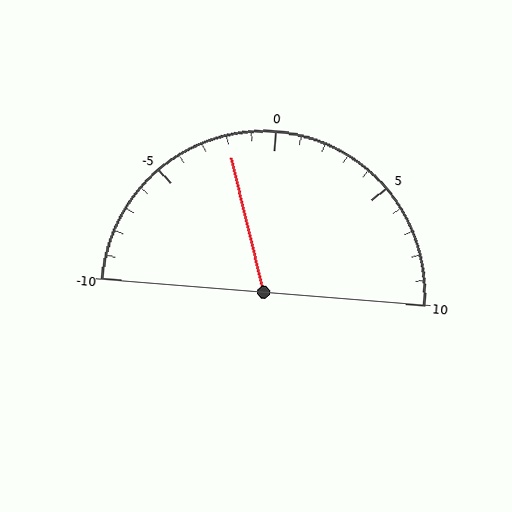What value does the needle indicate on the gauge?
The needle indicates approximately -2.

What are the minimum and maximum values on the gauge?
The gauge ranges from -10 to 10.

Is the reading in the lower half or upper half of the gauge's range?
The reading is in the lower half of the range (-10 to 10).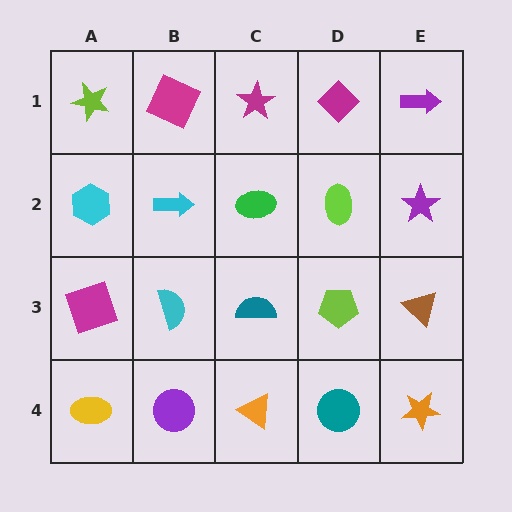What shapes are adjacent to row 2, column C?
A magenta star (row 1, column C), a teal semicircle (row 3, column C), a cyan arrow (row 2, column B), a lime ellipse (row 2, column D).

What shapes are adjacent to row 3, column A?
A cyan hexagon (row 2, column A), a yellow ellipse (row 4, column A), a cyan semicircle (row 3, column B).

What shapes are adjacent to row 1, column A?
A cyan hexagon (row 2, column A), a magenta square (row 1, column B).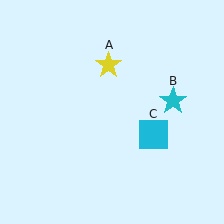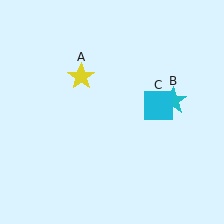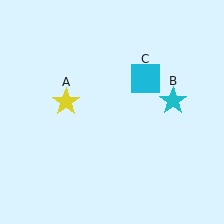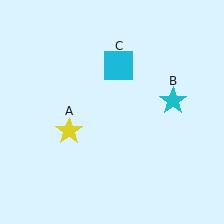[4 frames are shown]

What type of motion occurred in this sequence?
The yellow star (object A), cyan square (object C) rotated counterclockwise around the center of the scene.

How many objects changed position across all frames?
2 objects changed position: yellow star (object A), cyan square (object C).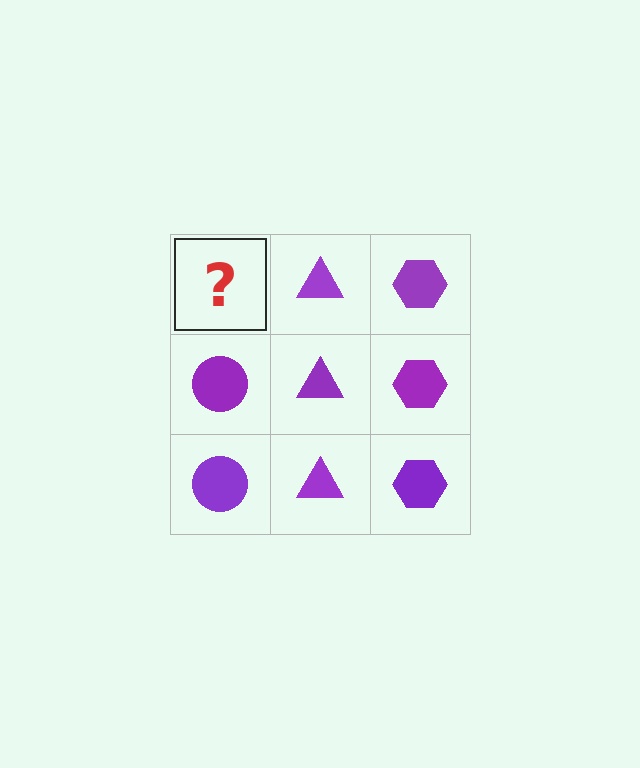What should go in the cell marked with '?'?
The missing cell should contain a purple circle.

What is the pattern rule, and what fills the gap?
The rule is that each column has a consistent shape. The gap should be filled with a purple circle.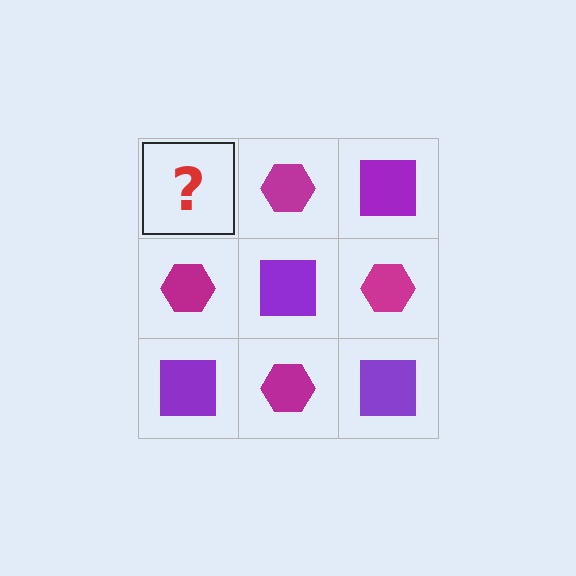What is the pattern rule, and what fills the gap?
The rule is that it alternates purple square and magenta hexagon in a checkerboard pattern. The gap should be filled with a purple square.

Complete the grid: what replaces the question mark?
The question mark should be replaced with a purple square.